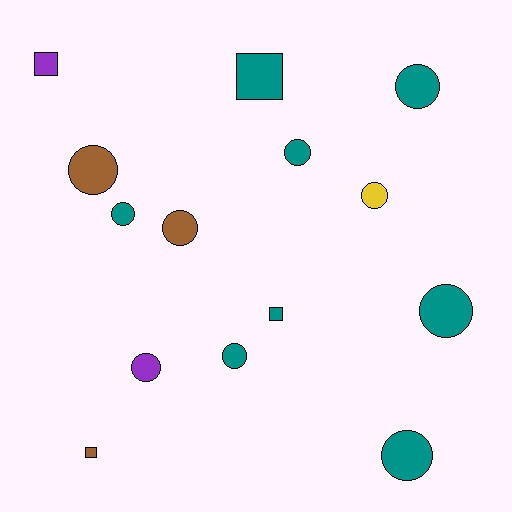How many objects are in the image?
There are 14 objects.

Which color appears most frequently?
Teal, with 8 objects.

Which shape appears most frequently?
Circle, with 10 objects.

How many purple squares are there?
There is 1 purple square.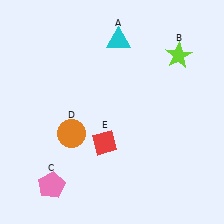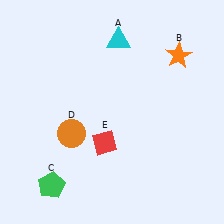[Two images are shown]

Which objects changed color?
B changed from lime to orange. C changed from pink to green.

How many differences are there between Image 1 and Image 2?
There are 2 differences between the two images.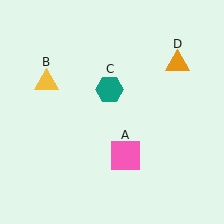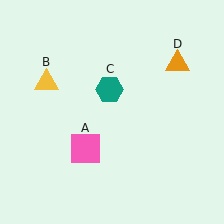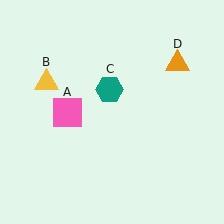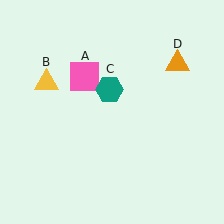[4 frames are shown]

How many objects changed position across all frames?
1 object changed position: pink square (object A).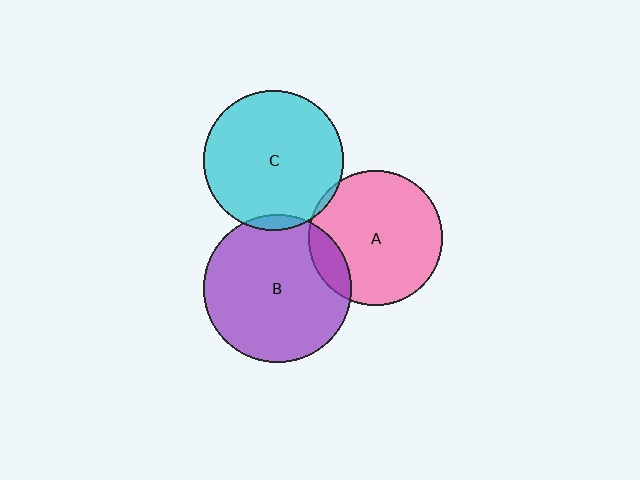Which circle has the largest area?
Circle B (purple).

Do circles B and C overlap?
Yes.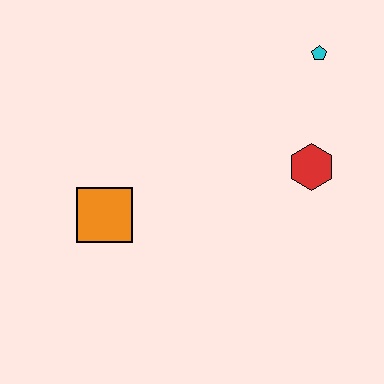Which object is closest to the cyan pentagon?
The red hexagon is closest to the cyan pentagon.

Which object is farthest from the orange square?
The cyan pentagon is farthest from the orange square.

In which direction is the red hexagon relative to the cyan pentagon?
The red hexagon is below the cyan pentagon.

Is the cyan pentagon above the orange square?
Yes